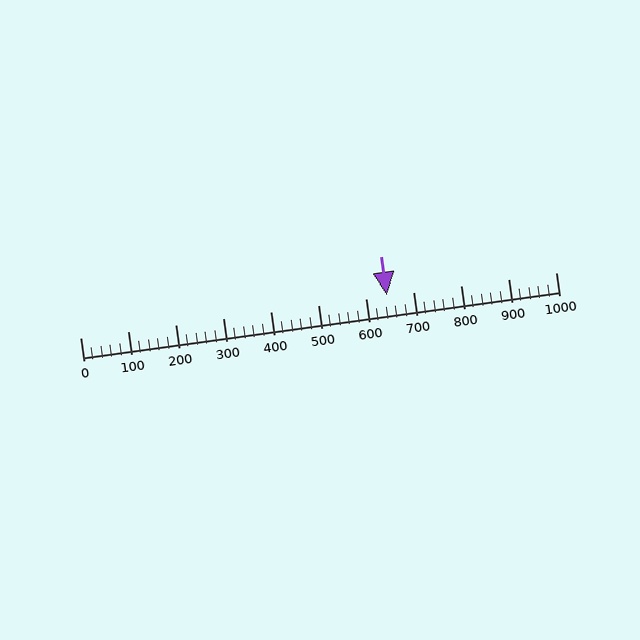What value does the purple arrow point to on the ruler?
The purple arrow points to approximately 646.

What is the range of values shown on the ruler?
The ruler shows values from 0 to 1000.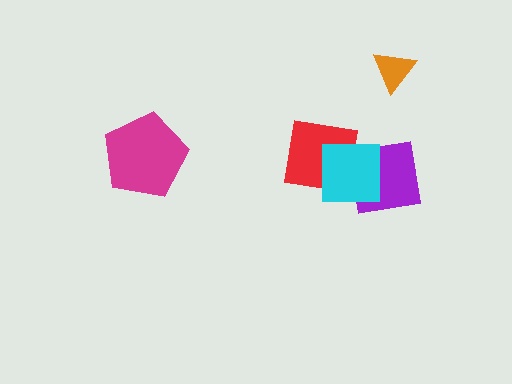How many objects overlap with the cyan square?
2 objects overlap with the cyan square.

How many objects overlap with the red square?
2 objects overlap with the red square.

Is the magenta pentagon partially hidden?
No, no other shape covers it.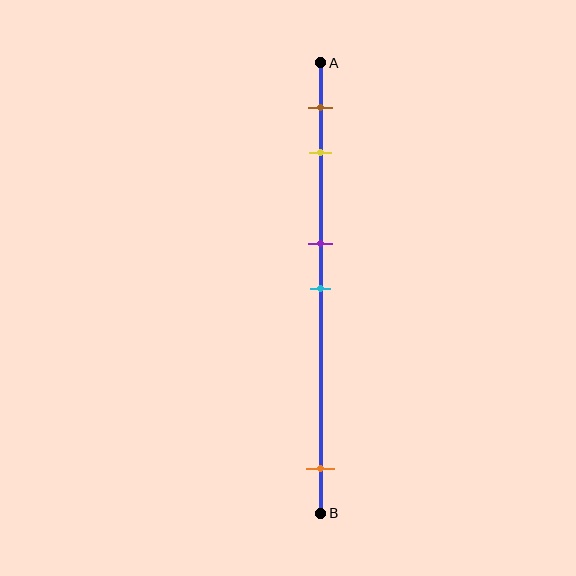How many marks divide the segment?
There are 5 marks dividing the segment.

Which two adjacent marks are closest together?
The purple and cyan marks are the closest adjacent pair.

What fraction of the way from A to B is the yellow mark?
The yellow mark is approximately 20% (0.2) of the way from A to B.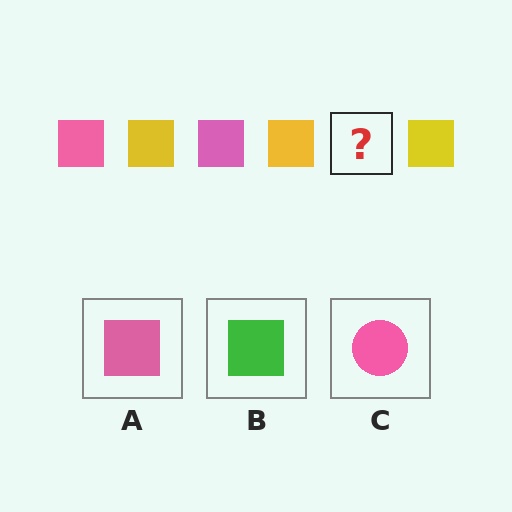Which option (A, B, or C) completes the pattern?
A.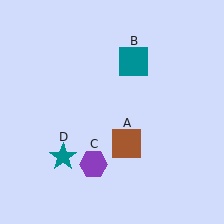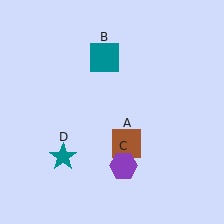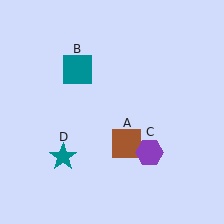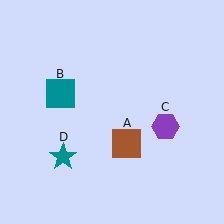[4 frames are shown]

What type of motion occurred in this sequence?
The teal square (object B), purple hexagon (object C) rotated counterclockwise around the center of the scene.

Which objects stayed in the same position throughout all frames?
Brown square (object A) and teal star (object D) remained stationary.